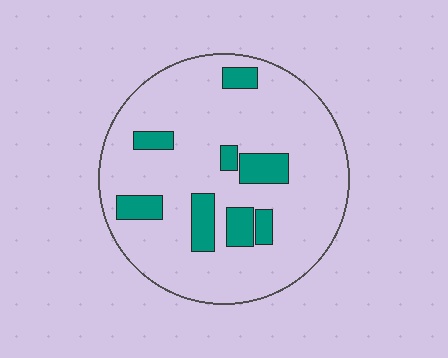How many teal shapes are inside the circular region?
8.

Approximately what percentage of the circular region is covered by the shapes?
Approximately 15%.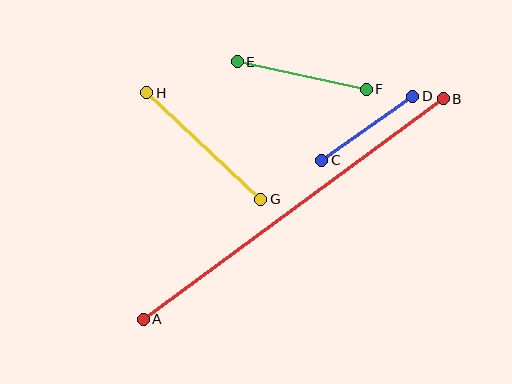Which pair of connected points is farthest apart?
Points A and B are farthest apart.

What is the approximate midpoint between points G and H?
The midpoint is at approximately (204, 146) pixels.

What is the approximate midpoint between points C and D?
The midpoint is at approximately (367, 128) pixels.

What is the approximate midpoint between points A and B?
The midpoint is at approximately (293, 209) pixels.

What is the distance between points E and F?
The distance is approximately 132 pixels.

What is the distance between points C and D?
The distance is approximately 111 pixels.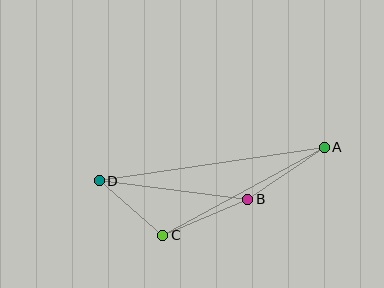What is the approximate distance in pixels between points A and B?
The distance between A and B is approximately 92 pixels.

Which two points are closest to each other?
Points C and D are closest to each other.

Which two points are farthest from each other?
Points A and D are farthest from each other.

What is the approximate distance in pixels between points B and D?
The distance between B and D is approximately 150 pixels.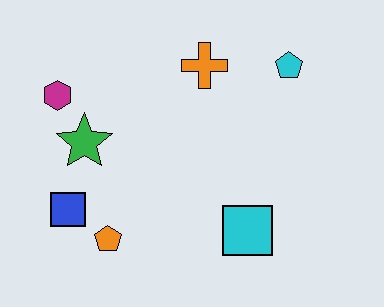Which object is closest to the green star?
The magenta hexagon is closest to the green star.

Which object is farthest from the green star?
The cyan pentagon is farthest from the green star.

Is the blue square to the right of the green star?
No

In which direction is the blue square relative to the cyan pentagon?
The blue square is to the left of the cyan pentagon.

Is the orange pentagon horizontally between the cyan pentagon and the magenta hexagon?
Yes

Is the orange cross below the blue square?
No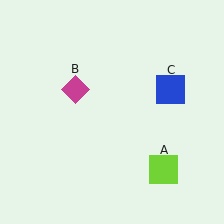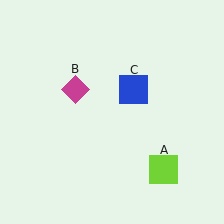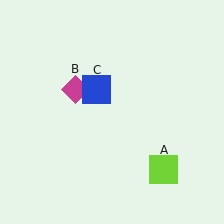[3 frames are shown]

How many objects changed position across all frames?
1 object changed position: blue square (object C).